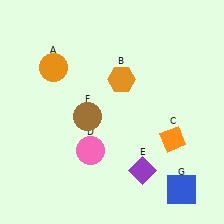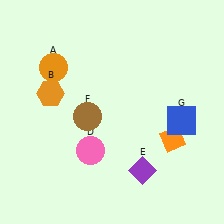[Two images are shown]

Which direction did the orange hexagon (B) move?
The orange hexagon (B) moved left.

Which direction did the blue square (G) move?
The blue square (G) moved up.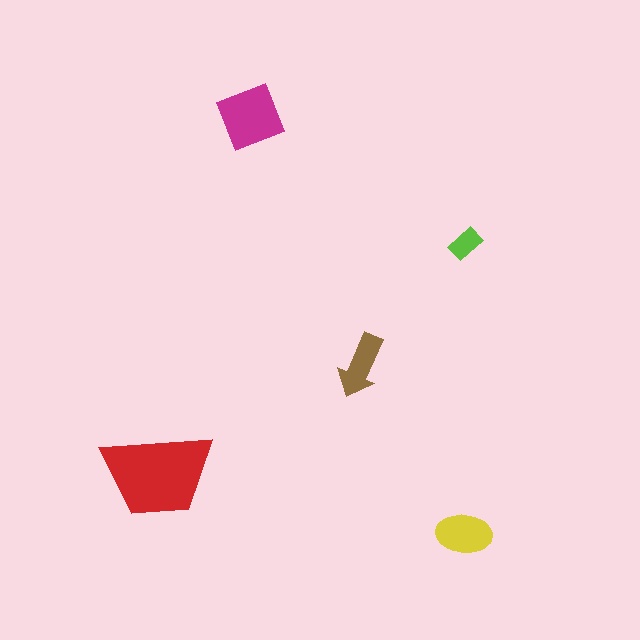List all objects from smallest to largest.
The lime rectangle, the brown arrow, the yellow ellipse, the magenta diamond, the red trapezoid.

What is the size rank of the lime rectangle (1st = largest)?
5th.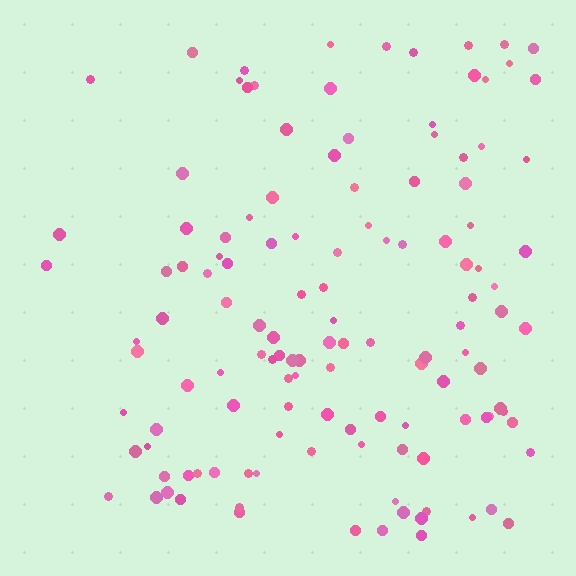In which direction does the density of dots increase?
From left to right, with the right side densest.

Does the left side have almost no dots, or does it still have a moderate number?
Still a moderate number, just noticeably fewer than the right.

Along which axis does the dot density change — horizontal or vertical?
Horizontal.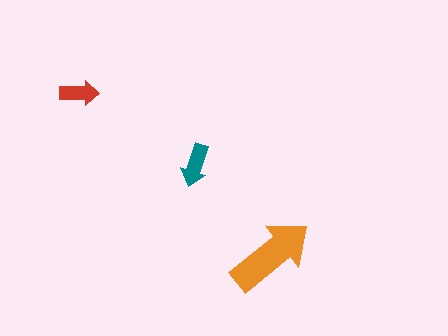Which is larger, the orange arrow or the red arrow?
The orange one.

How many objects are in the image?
There are 3 objects in the image.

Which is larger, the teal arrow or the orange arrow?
The orange one.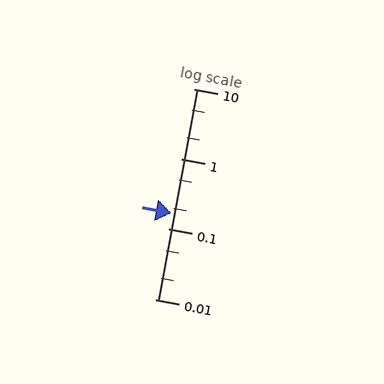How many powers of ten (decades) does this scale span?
The scale spans 3 decades, from 0.01 to 10.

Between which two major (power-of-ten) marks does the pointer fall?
The pointer is between 0.1 and 1.